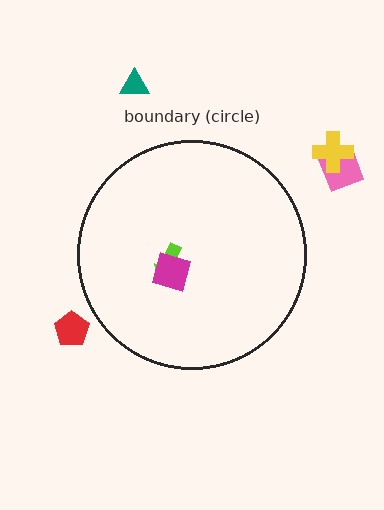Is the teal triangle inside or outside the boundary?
Outside.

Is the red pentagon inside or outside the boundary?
Outside.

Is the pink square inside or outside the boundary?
Outside.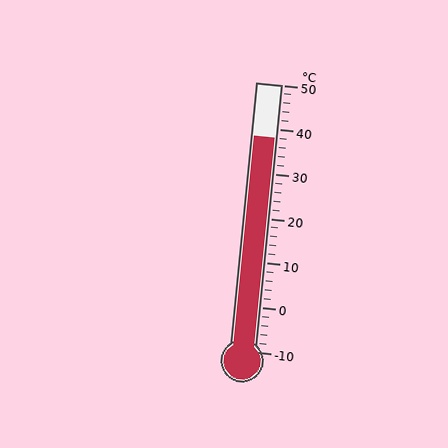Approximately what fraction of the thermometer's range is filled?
The thermometer is filled to approximately 80% of its range.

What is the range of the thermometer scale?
The thermometer scale ranges from -10°C to 50°C.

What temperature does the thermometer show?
The thermometer shows approximately 38°C.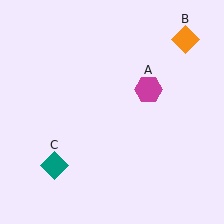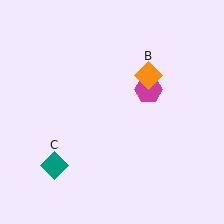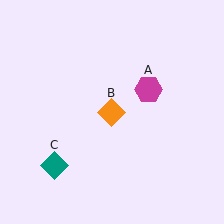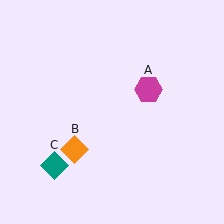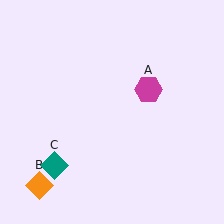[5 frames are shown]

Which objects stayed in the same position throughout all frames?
Magenta hexagon (object A) and teal diamond (object C) remained stationary.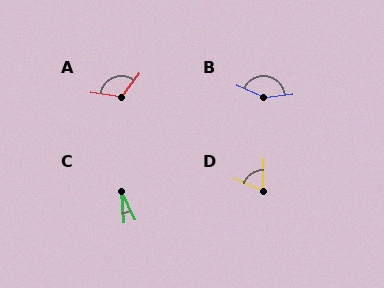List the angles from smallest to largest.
C (21°), D (70°), A (118°), B (150°).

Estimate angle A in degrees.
Approximately 118 degrees.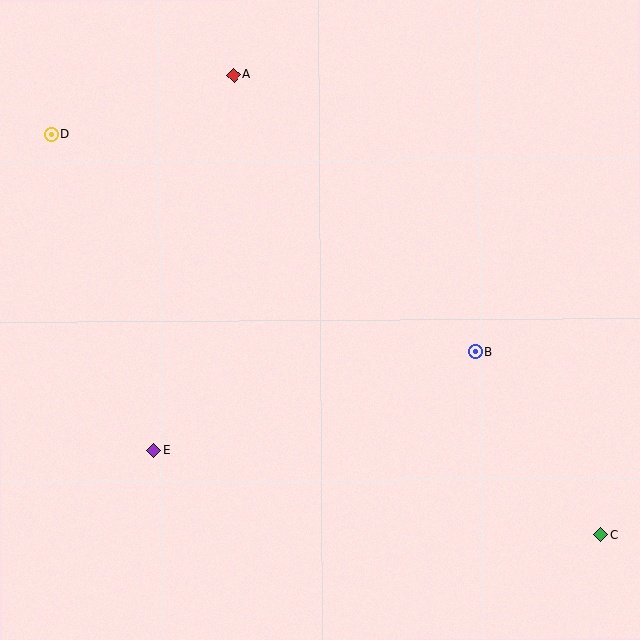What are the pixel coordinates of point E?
Point E is at (153, 450).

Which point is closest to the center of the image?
Point B at (475, 352) is closest to the center.